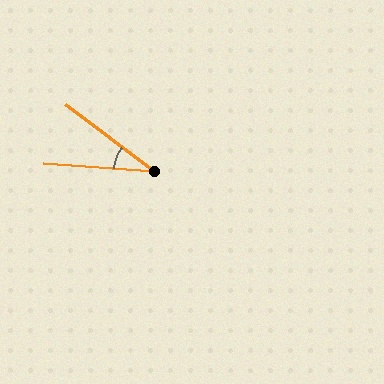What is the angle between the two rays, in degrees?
Approximately 33 degrees.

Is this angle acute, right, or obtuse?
It is acute.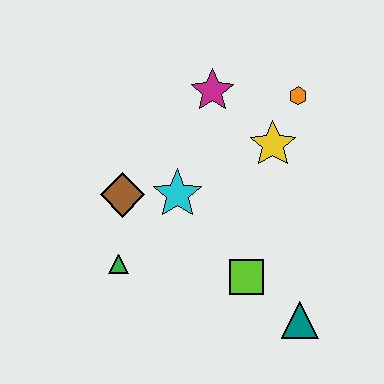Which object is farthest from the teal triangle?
The magenta star is farthest from the teal triangle.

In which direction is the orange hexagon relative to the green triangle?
The orange hexagon is to the right of the green triangle.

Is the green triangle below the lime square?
No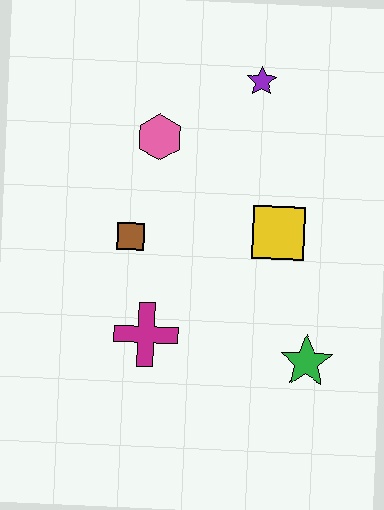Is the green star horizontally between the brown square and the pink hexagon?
No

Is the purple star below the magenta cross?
No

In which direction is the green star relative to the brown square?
The green star is to the right of the brown square.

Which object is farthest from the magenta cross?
The purple star is farthest from the magenta cross.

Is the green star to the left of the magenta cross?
No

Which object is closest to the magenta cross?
The brown square is closest to the magenta cross.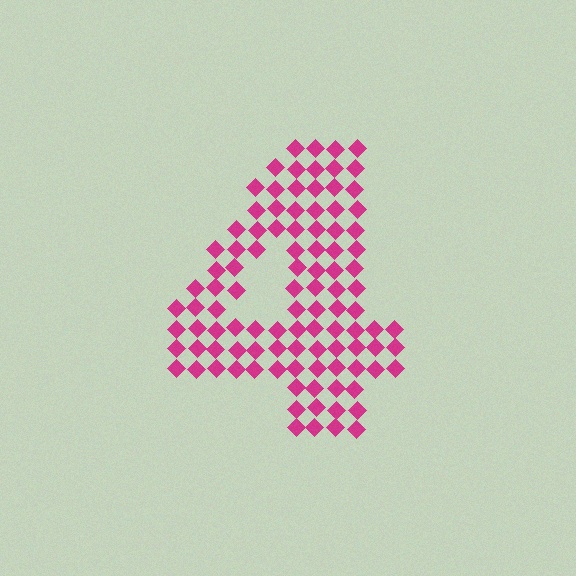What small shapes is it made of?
It is made of small diamonds.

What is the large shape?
The large shape is the digit 4.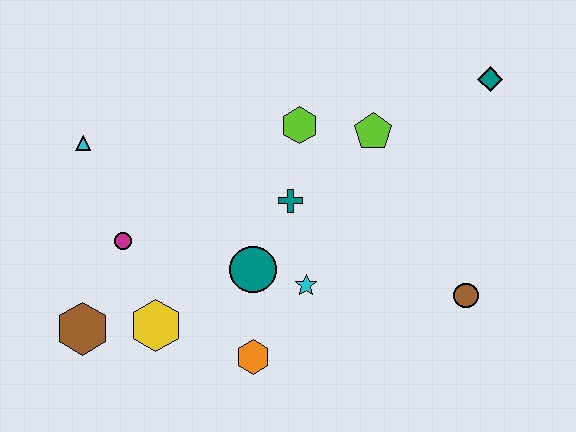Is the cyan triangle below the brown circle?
No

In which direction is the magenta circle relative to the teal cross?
The magenta circle is to the left of the teal cross.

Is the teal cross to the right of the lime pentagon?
No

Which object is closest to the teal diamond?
The lime pentagon is closest to the teal diamond.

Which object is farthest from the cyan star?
The teal diamond is farthest from the cyan star.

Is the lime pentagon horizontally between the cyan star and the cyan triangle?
No